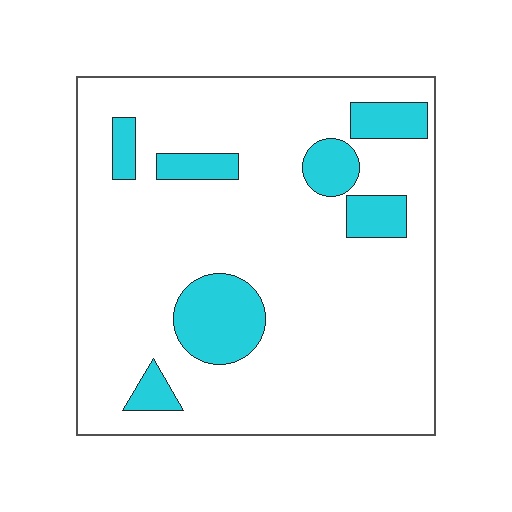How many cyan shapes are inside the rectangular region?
7.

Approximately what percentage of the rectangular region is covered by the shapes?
Approximately 15%.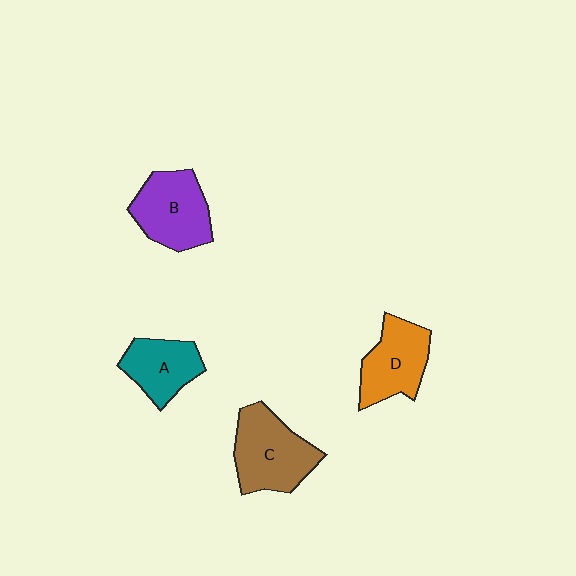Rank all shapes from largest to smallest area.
From largest to smallest: C (brown), B (purple), D (orange), A (teal).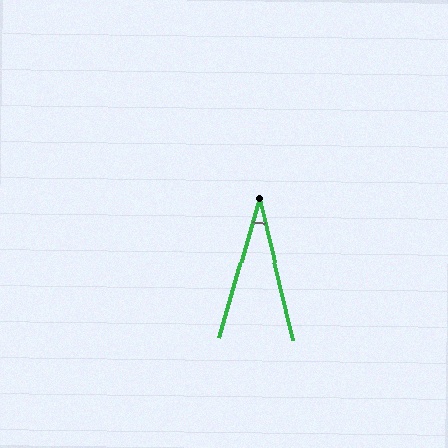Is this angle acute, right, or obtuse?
It is acute.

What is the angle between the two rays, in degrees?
Approximately 29 degrees.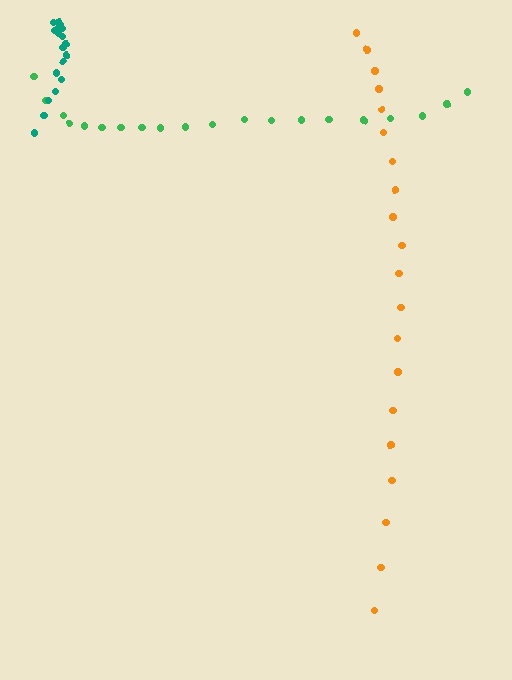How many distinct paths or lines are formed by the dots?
There are 3 distinct paths.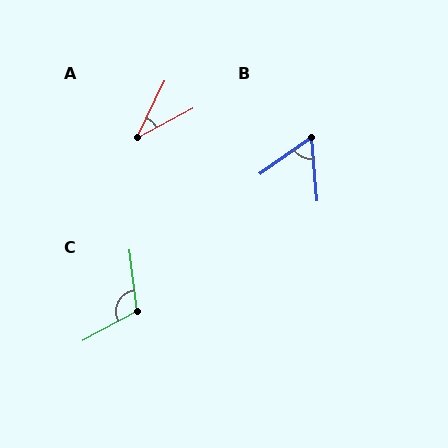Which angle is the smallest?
A, at approximately 36 degrees.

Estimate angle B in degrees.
Approximately 60 degrees.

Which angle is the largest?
C, at approximately 111 degrees.